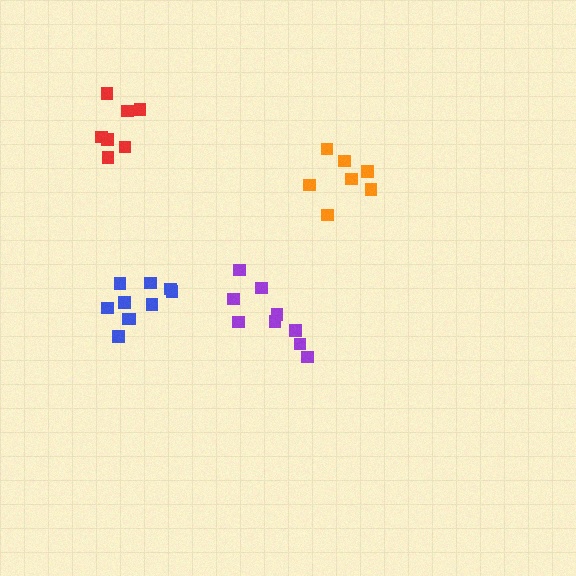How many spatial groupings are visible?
There are 4 spatial groupings.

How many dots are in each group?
Group 1: 10 dots, Group 2: 7 dots, Group 3: 9 dots, Group 4: 7 dots (33 total).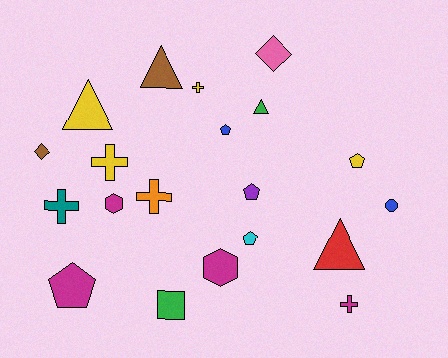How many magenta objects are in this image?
There are 4 magenta objects.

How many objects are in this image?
There are 20 objects.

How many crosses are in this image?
There are 5 crosses.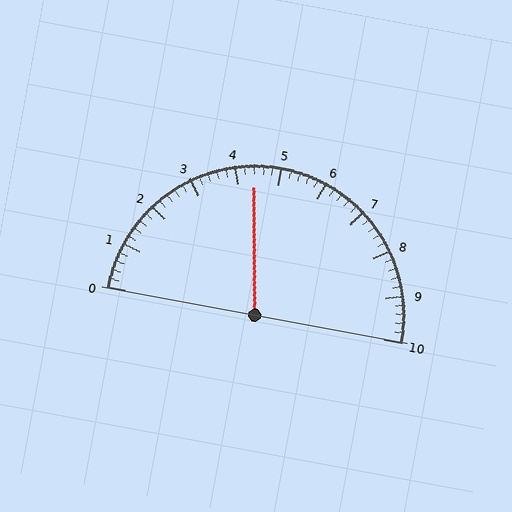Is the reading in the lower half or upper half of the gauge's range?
The reading is in the lower half of the range (0 to 10).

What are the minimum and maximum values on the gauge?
The gauge ranges from 0 to 10.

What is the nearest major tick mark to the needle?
The nearest major tick mark is 4.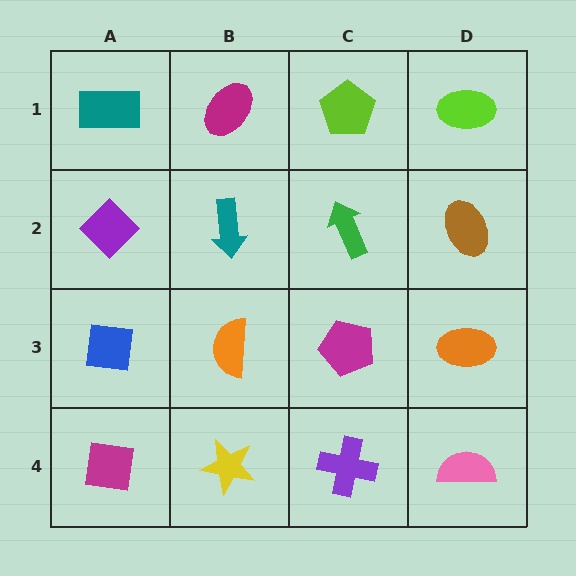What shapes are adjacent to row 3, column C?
A green arrow (row 2, column C), a purple cross (row 4, column C), an orange semicircle (row 3, column B), an orange ellipse (row 3, column D).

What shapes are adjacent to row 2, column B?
A magenta ellipse (row 1, column B), an orange semicircle (row 3, column B), a purple diamond (row 2, column A), a green arrow (row 2, column C).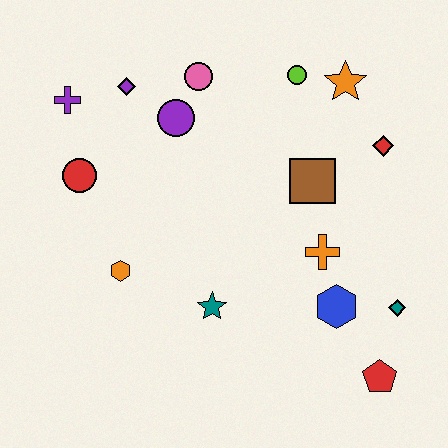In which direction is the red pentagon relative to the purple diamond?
The red pentagon is below the purple diamond.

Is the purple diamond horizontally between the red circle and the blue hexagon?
Yes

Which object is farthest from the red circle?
The red pentagon is farthest from the red circle.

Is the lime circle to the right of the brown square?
No